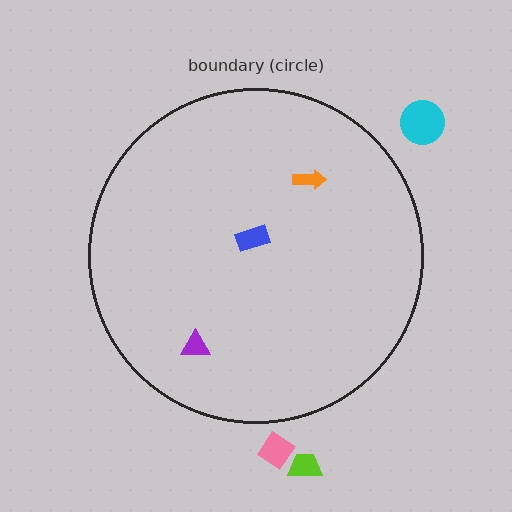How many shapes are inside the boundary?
3 inside, 3 outside.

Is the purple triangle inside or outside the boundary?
Inside.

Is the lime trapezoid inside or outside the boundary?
Outside.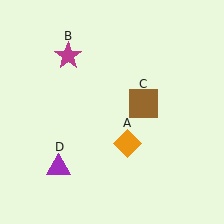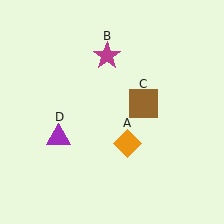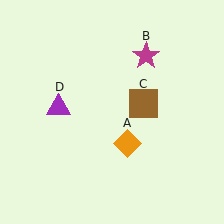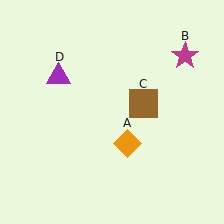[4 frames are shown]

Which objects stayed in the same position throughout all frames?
Orange diamond (object A) and brown square (object C) remained stationary.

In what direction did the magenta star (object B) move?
The magenta star (object B) moved right.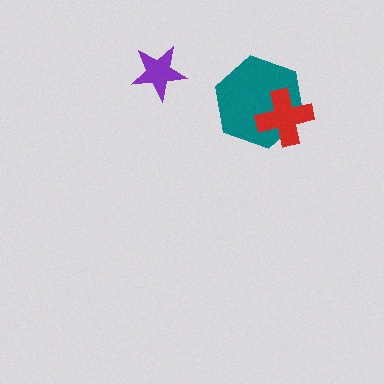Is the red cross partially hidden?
No, no other shape covers it.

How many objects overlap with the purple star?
0 objects overlap with the purple star.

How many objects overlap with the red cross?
1 object overlaps with the red cross.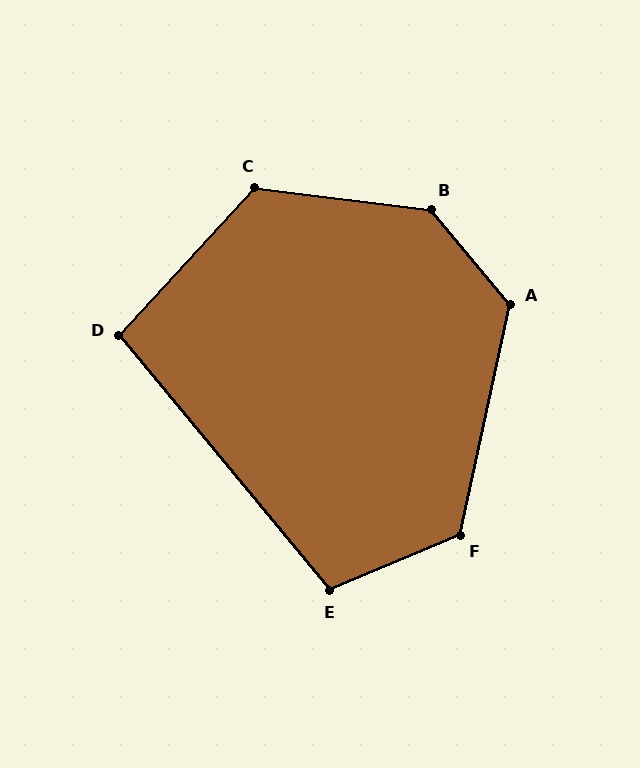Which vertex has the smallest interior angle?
D, at approximately 98 degrees.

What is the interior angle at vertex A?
Approximately 128 degrees (obtuse).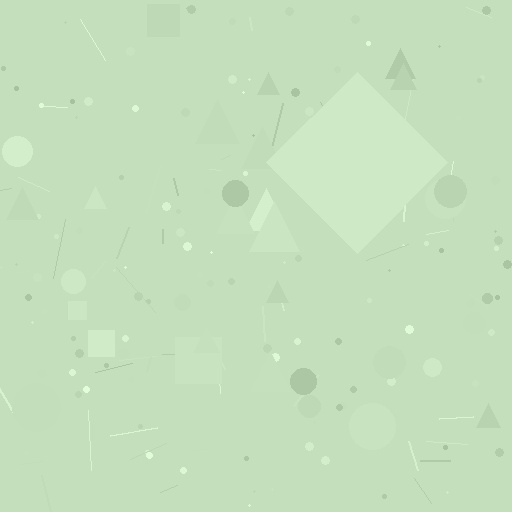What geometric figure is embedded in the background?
A diamond is embedded in the background.